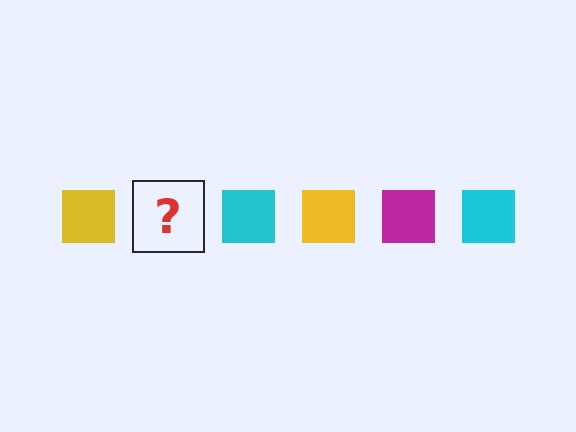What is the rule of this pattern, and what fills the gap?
The rule is that the pattern cycles through yellow, magenta, cyan squares. The gap should be filled with a magenta square.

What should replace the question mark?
The question mark should be replaced with a magenta square.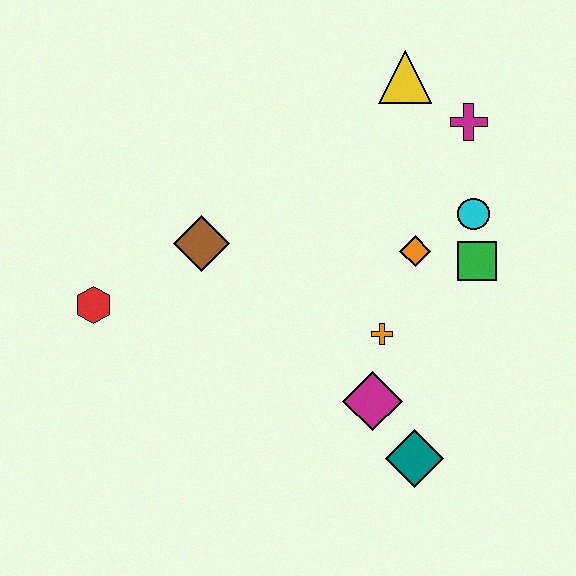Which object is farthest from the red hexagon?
The magenta cross is farthest from the red hexagon.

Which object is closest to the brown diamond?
The red hexagon is closest to the brown diamond.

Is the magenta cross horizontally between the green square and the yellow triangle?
Yes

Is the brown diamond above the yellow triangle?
No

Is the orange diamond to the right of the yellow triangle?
Yes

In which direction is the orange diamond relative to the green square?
The orange diamond is to the left of the green square.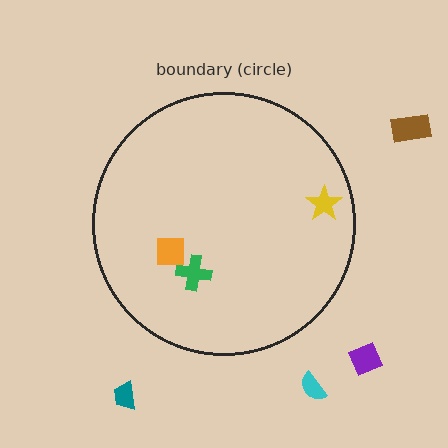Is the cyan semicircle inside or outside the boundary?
Outside.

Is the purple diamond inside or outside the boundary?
Outside.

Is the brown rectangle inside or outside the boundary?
Outside.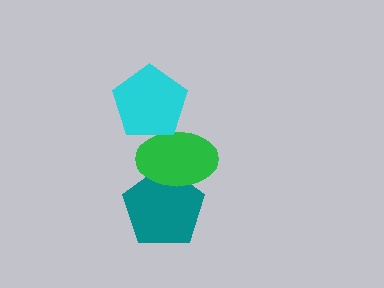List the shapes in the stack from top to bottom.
From top to bottom: the cyan pentagon, the green ellipse, the teal pentagon.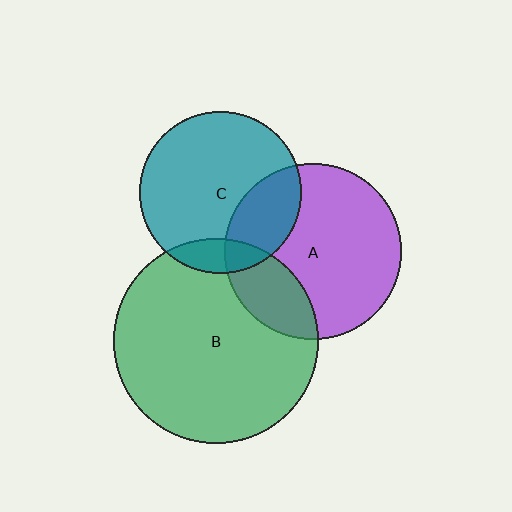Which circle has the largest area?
Circle B (green).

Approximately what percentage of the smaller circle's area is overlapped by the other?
Approximately 10%.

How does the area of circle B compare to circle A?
Approximately 1.3 times.